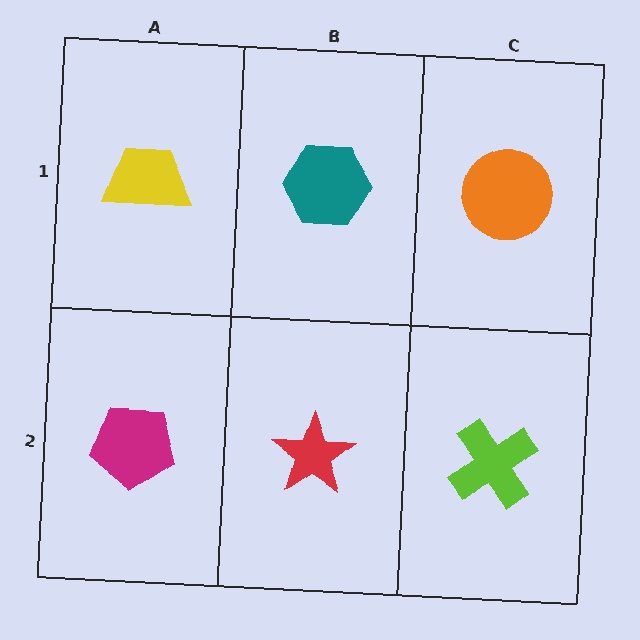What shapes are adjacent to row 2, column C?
An orange circle (row 1, column C), a red star (row 2, column B).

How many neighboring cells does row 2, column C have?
2.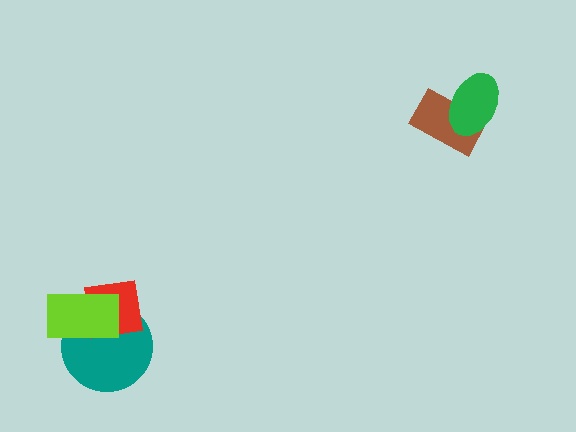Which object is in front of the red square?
The lime rectangle is in front of the red square.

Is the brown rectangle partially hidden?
Yes, it is partially covered by another shape.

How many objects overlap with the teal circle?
2 objects overlap with the teal circle.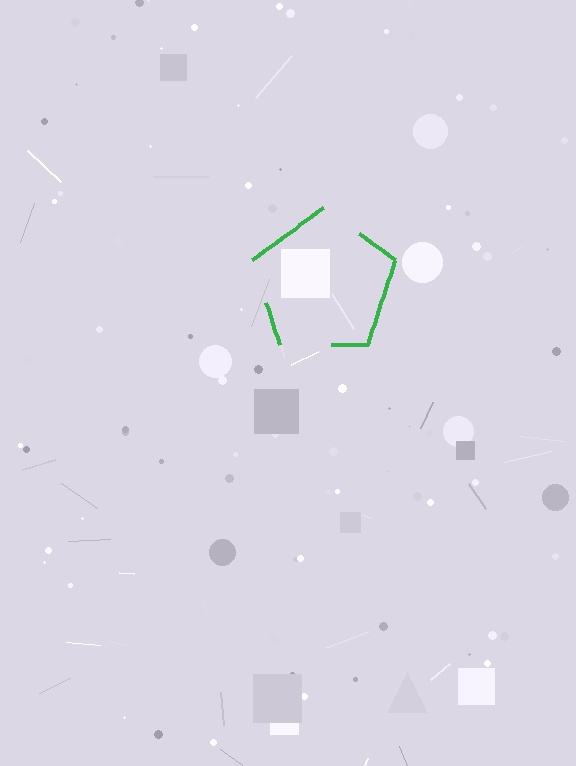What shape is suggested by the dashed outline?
The dashed outline suggests a pentagon.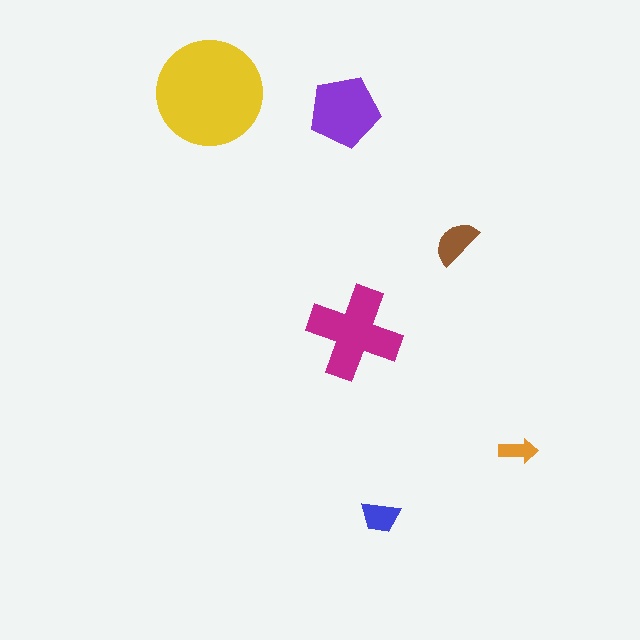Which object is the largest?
The yellow circle.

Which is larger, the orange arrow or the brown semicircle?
The brown semicircle.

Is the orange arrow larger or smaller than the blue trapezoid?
Smaller.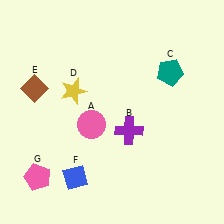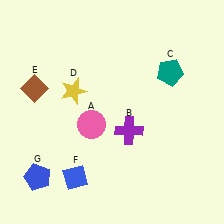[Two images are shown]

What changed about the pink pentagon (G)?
In Image 1, G is pink. In Image 2, it changed to blue.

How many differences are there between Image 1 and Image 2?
There is 1 difference between the two images.